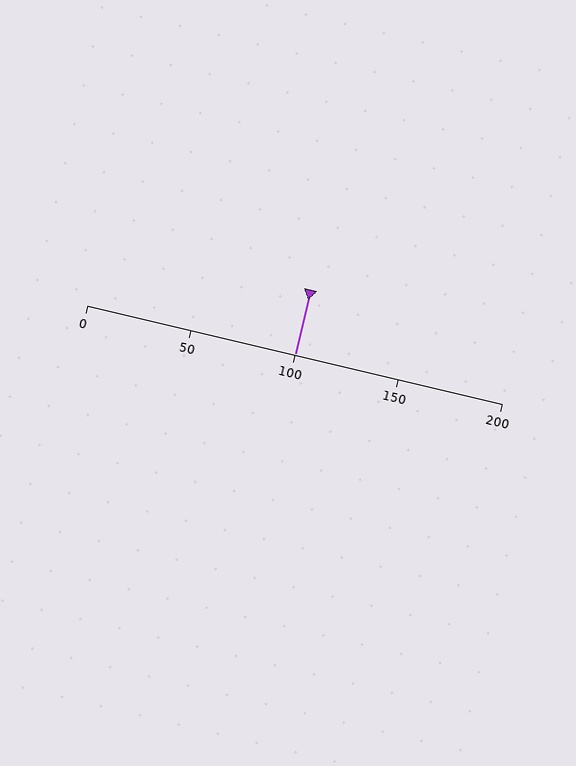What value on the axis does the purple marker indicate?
The marker indicates approximately 100.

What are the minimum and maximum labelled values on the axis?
The axis runs from 0 to 200.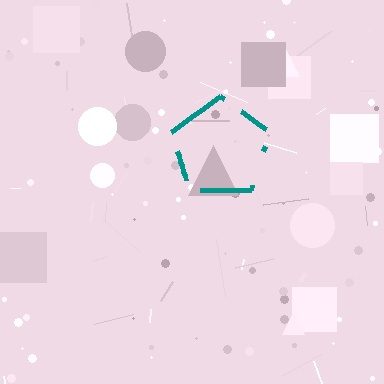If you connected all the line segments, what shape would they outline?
They would outline a pentagon.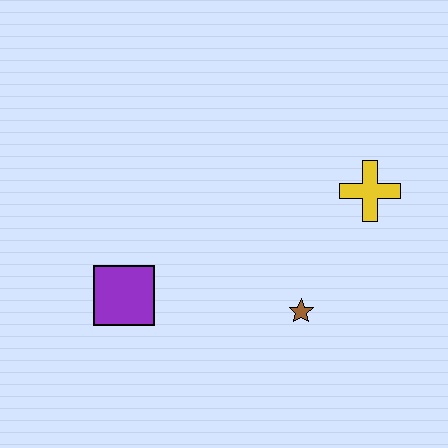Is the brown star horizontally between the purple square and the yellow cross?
Yes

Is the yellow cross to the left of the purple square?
No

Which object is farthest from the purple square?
The yellow cross is farthest from the purple square.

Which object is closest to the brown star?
The yellow cross is closest to the brown star.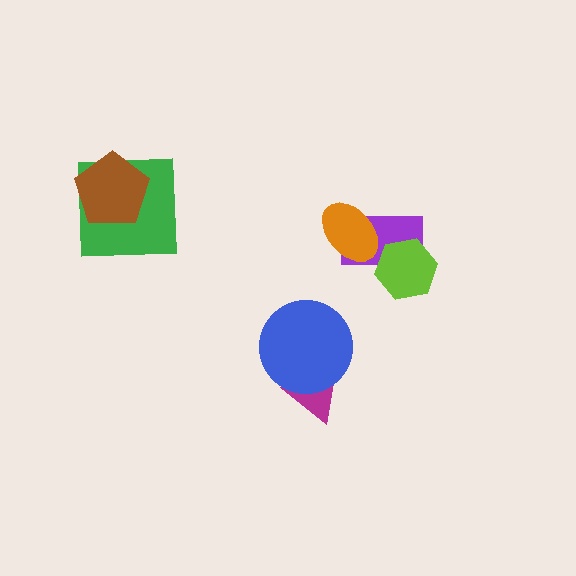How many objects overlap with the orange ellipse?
1 object overlaps with the orange ellipse.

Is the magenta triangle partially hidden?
Yes, it is partially covered by another shape.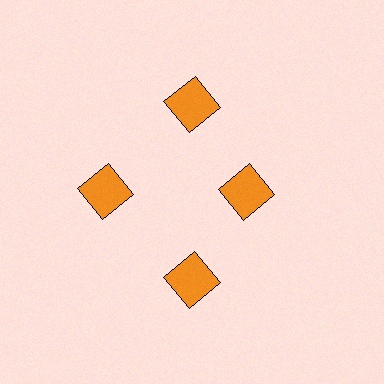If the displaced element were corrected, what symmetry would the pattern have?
It would have 4-fold rotational symmetry — the pattern would map onto itself every 90 degrees.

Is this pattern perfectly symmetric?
No. The 4 orange squares are arranged in a ring, but one element near the 3 o'clock position is pulled inward toward the center, breaking the 4-fold rotational symmetry.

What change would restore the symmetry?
The symmetry would be restored by moving it outward, back onto the ring so that all 4 squares sit at equal angles and equal distance from the center.